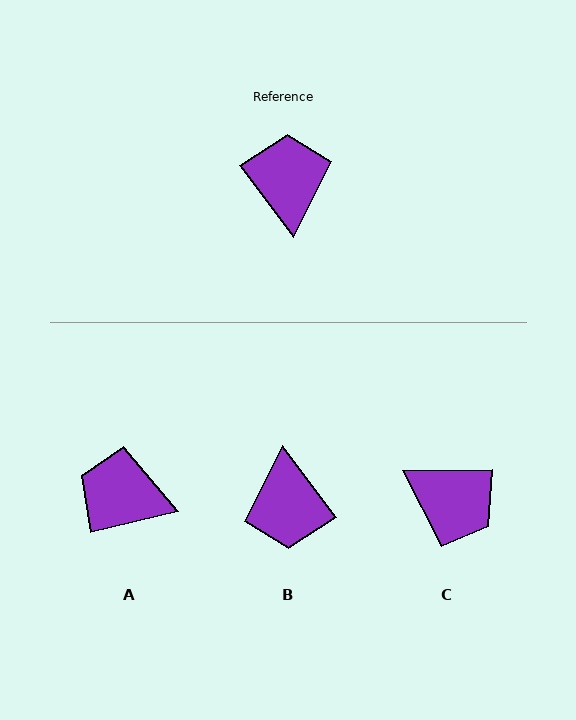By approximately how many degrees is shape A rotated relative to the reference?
Approximately 67 degrees counter-clockwise.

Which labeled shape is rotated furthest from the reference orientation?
B, about 180 degrees away.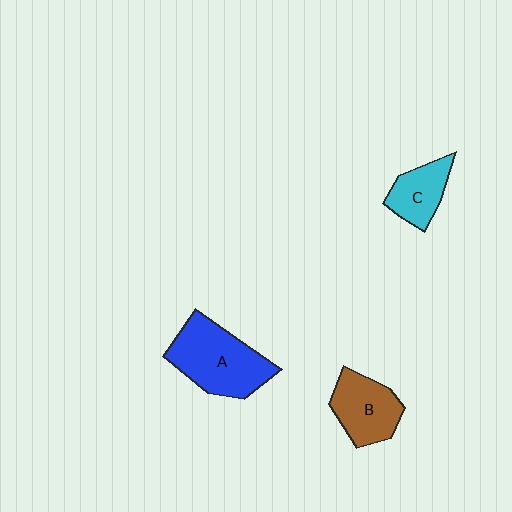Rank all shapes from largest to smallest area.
From largest to smallest: A (blue), B (brown), C (cyan).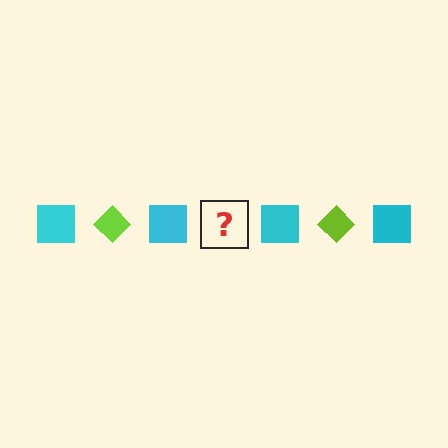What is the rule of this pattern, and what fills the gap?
The rule is that the pattern alternates between cyan square and lime diamond. The gap should be filled with a lime diamond.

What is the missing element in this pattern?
The missing element is a lime diamond.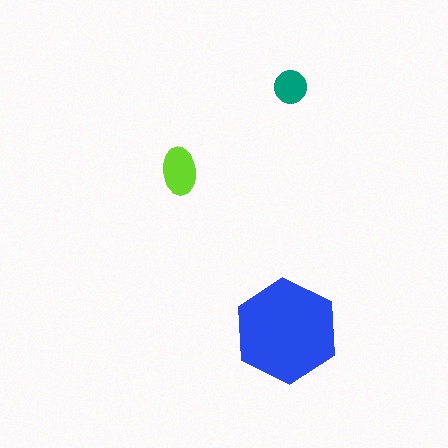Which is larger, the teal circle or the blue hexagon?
The blue hexagon.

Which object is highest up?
The teal circle is topmost.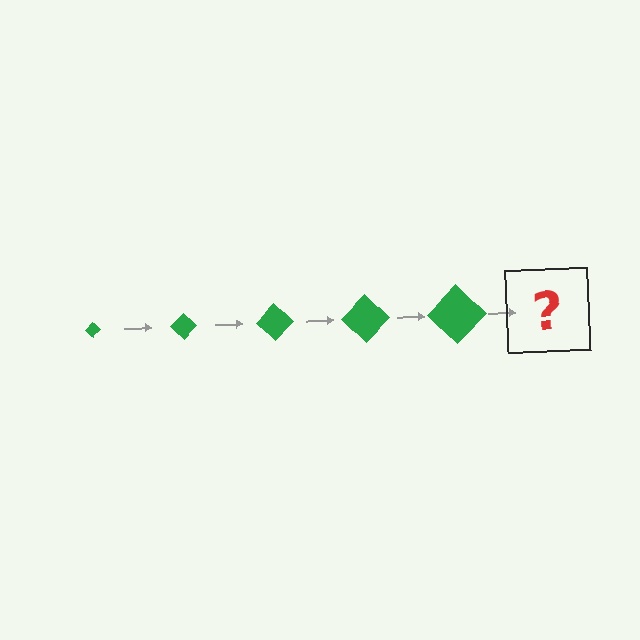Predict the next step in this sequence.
The next step is a green diamond, larger than the previous one.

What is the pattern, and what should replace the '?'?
The pattern is that the diamond gets progressively larger each step. The '?' should be a green diamond, larger than the previous one.